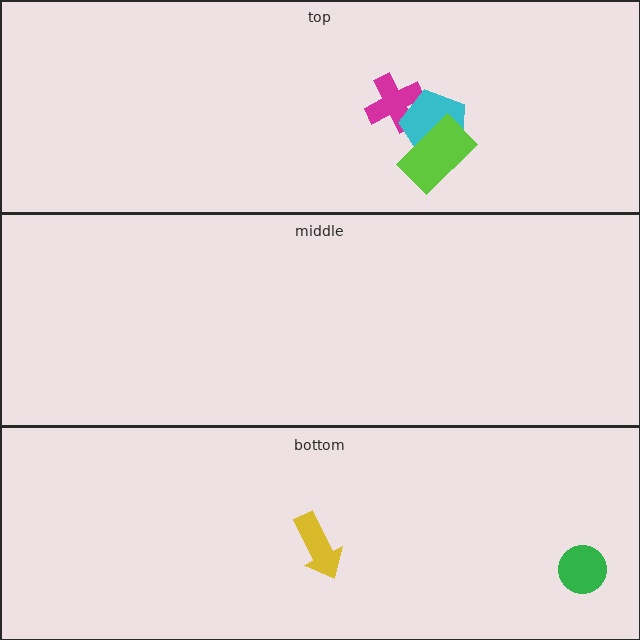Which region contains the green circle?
The bottom region.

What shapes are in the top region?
The magenta cross, the cyan pentagon, the lime rectangle.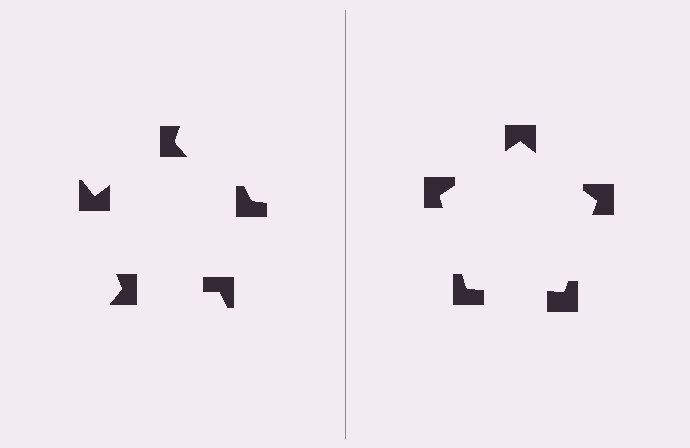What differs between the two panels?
The notched squares are positioned identically on both sides; only the wedge orientations differ. On the right they align to a pentagon; on the left they are misaligned.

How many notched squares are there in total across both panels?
10 — 5 on each side.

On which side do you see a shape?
An illusory pentagon appears on the right side. On the left side the wedge cuts are rotated, so no coherent shape forms.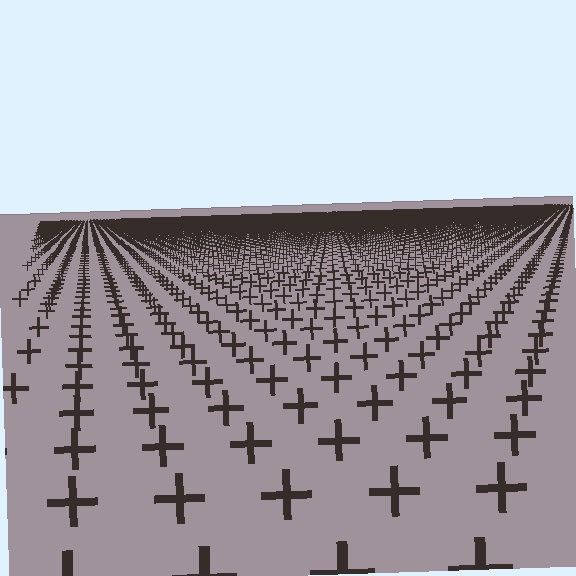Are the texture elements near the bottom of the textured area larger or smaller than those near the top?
Larger. Near the bottom, elements are closer to the viewer and appear at a bigger on-screen size.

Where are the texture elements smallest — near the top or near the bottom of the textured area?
Near the top.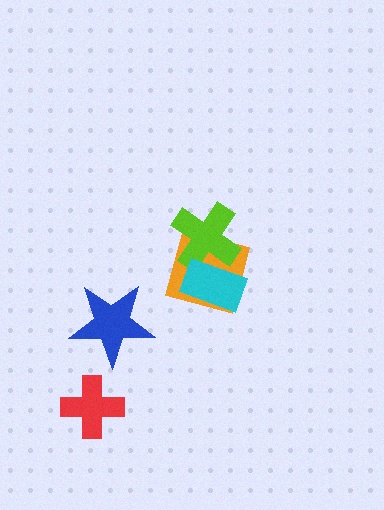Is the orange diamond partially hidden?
Yes, it is partially covered by another shape.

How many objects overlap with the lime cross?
2 objects overlap with the lime cross.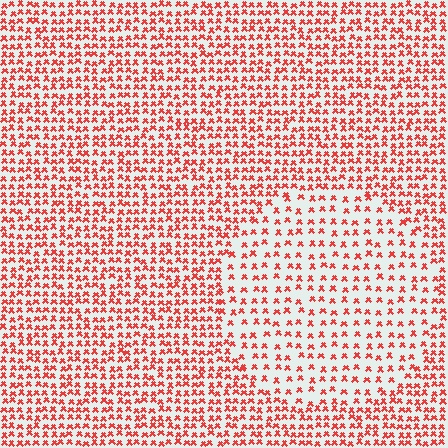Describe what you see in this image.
The image contains small red elements arranged at two different densities. A circle-shaped region is visible where the elements are less densely packed than the surrounding area.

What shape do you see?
I see a circle.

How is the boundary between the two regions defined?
The boundary is defined by a change in element density (approximately 1.9x ratio). All elements are the same color, size, and shape.